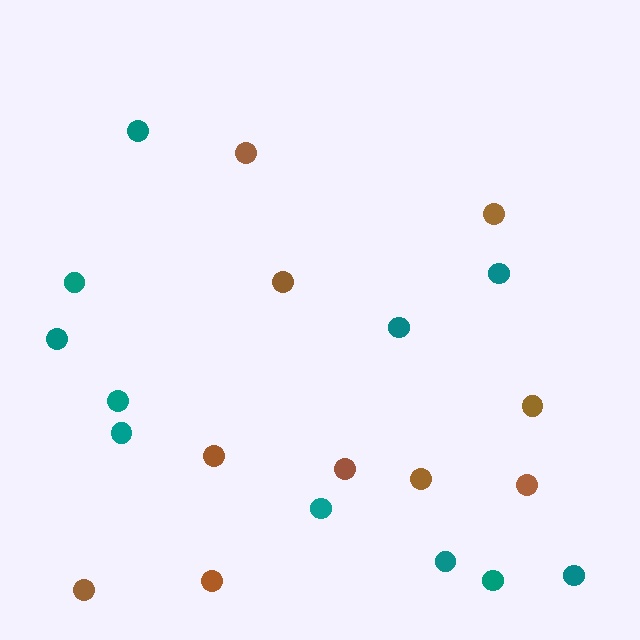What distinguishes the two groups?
There are 2 groups: one group of teal circles (11) and one group of brown circles (10).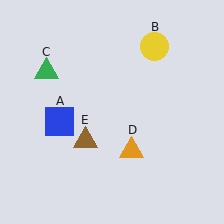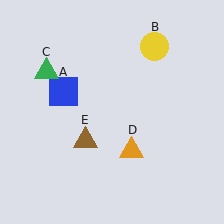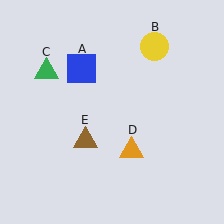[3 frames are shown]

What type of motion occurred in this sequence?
The blue square (object A) rotated clockwise around the center of the scene.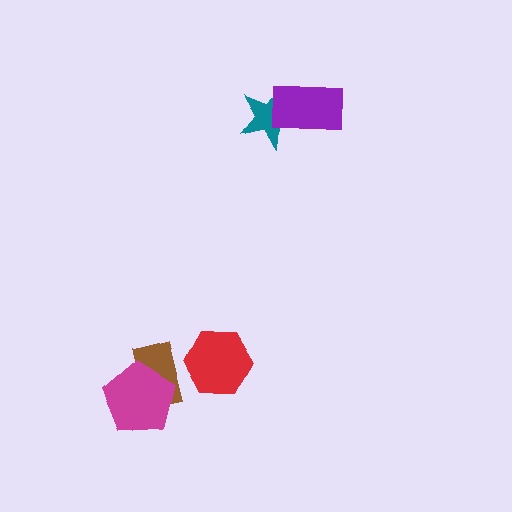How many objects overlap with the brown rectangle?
1 object overlaps with the brown rectangle.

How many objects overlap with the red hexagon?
0 objects overlap with the red hexagon.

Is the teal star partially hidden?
Yes, it is partially covered by another shape.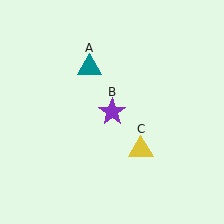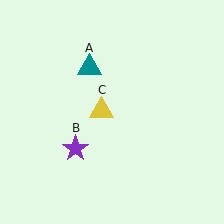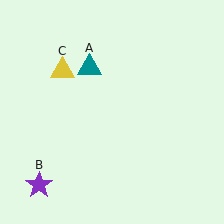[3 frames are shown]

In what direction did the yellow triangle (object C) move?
The yellow triangle (object C) moved up and to the left.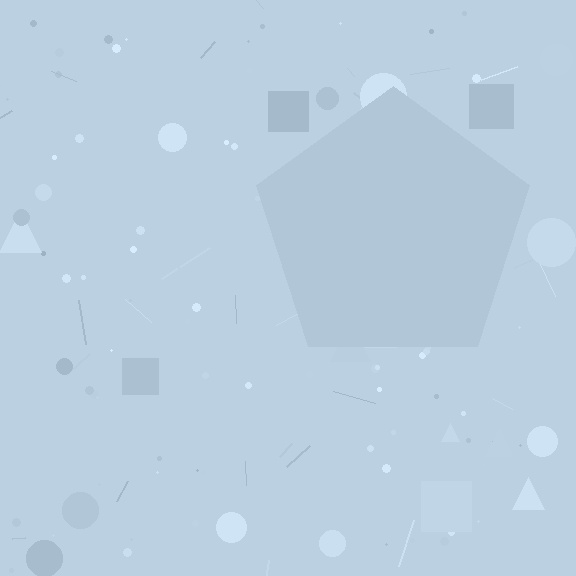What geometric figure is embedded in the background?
A pentagon is embedded in the background.